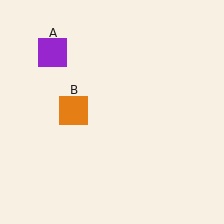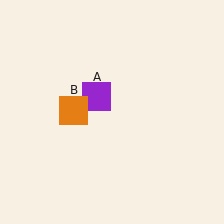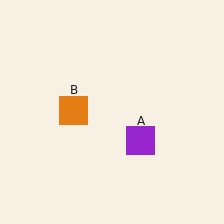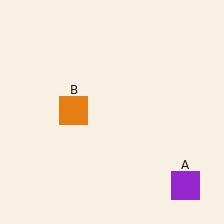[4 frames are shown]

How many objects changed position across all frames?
1 object changed position: purple square (object A).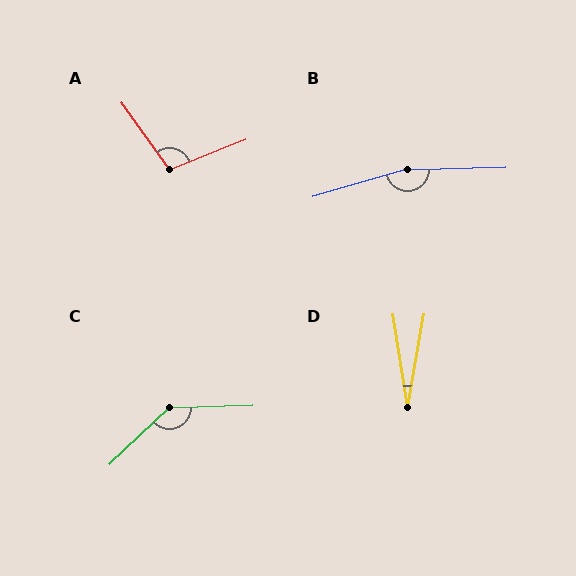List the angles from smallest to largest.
D (19°), A (103°), C (138°), B (165°).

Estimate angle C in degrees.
Approximately 138 degrees.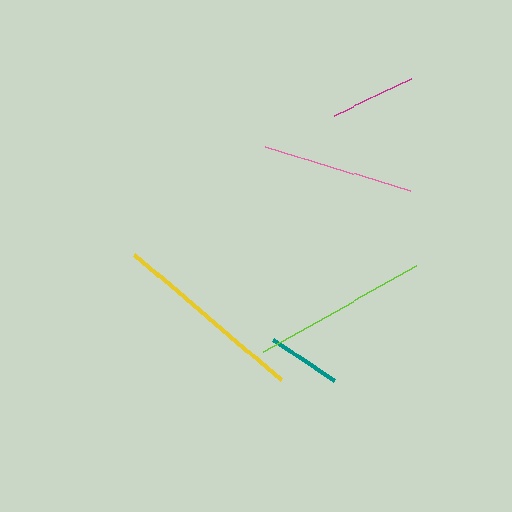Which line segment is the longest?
The yellow line is the longest at approximately 192 pixels.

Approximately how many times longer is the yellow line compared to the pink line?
The yellow line is approximately 1.3 times the length of the pink line.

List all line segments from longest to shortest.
From longest to shortest: yellow, lime, pink, magenta, teal.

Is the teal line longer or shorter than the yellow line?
The yellow line is longer than the teal line.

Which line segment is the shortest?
The teal line is the shortest at approximately 73 pixels.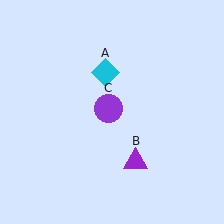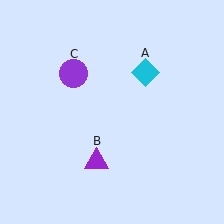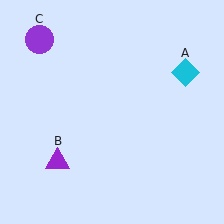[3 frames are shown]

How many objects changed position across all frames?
3 objects changed position: cyan diamond (object A), purple triangle (object B), purple circle (object C).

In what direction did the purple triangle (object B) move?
The purple triangle (object B) moved left.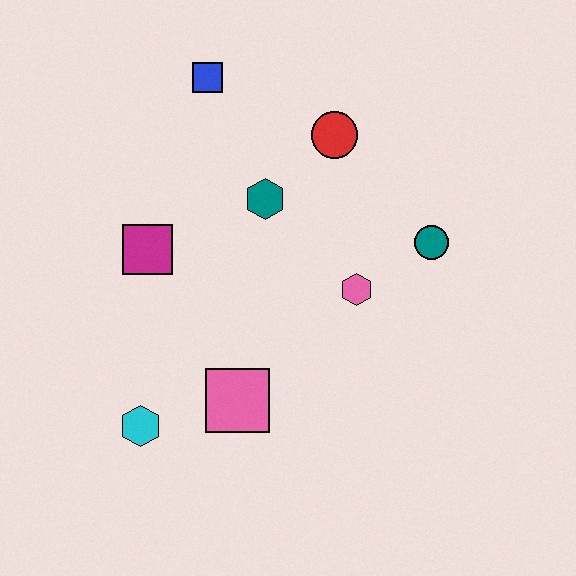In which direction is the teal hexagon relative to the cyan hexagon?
The teal hexagon is above the cyan hexagon.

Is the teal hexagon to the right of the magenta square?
Yes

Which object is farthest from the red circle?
The cyan hexagon is farthest from the red circle.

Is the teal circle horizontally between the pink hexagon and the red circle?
No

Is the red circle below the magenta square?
No